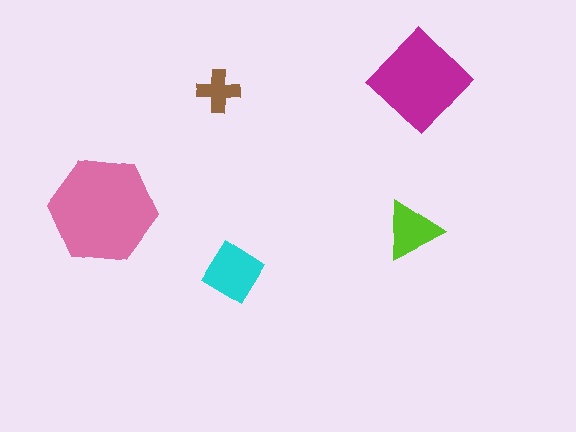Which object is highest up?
The magenta diamond is topmost.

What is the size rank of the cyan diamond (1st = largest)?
3rd.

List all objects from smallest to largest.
The brown cross, the lime triangle, the cyan diamond, the magenta diamond, the pink hexagon.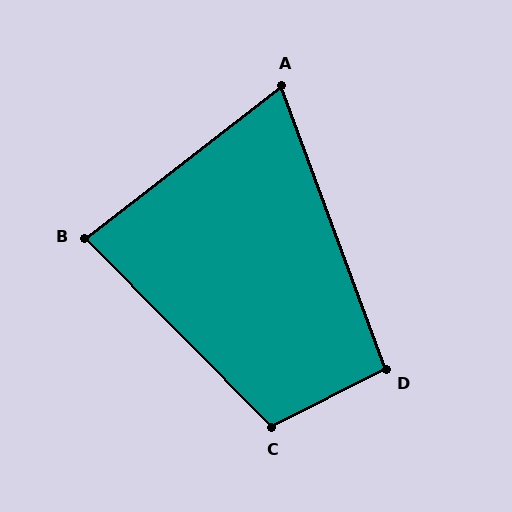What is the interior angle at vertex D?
Approximately 97 degrees (obtuse).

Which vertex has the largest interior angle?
C, at approximately 108 degrees.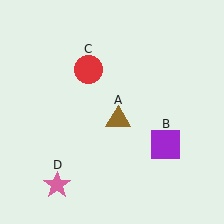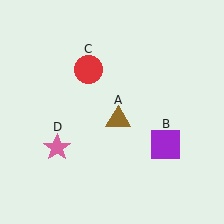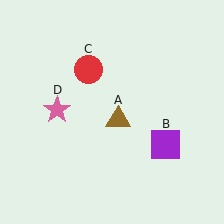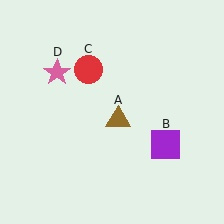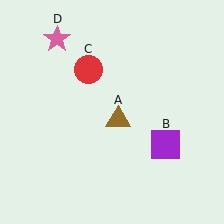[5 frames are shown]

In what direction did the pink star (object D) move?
The pink star (object D) moved up.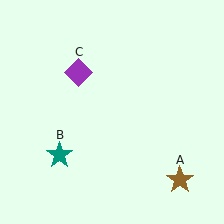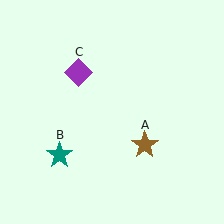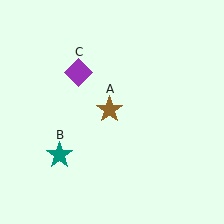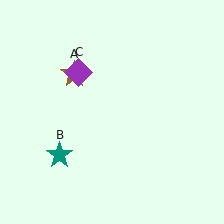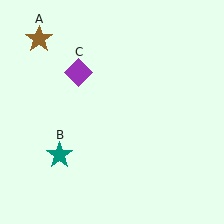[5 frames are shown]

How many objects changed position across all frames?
1 object changed position: brown star (object A).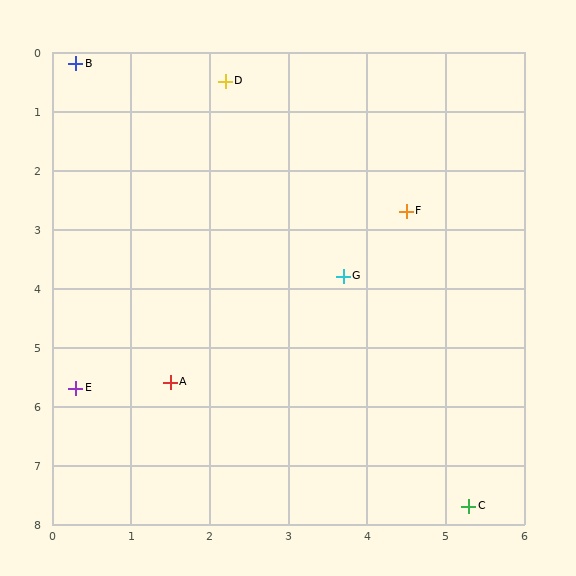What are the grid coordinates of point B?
Point B is at approximately (0.3, 0.2).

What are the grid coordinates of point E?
Point E is at approximately (0.3, 5.7).